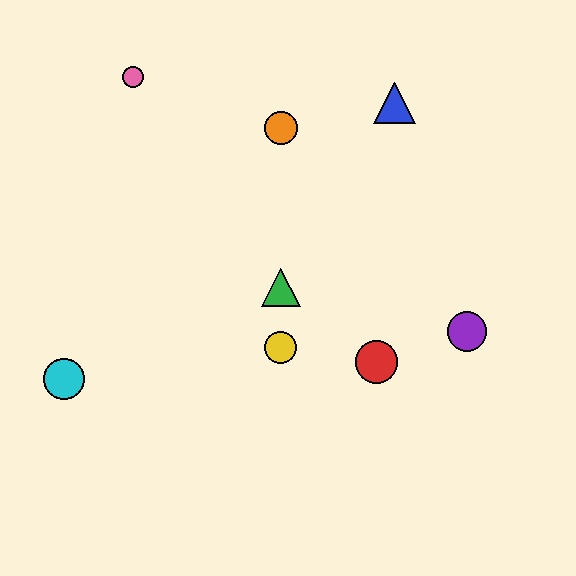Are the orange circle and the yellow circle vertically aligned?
Yes, both are at x≈281.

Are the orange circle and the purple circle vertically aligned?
No, the orange circle is at x≈281 and the purple circle is at x≈467.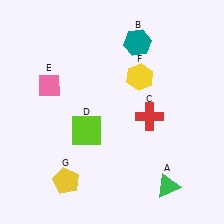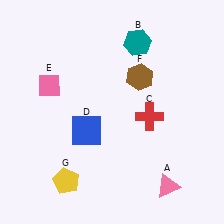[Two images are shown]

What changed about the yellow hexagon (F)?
In Image 1, F is yellow. In Image 2, it changed to brown.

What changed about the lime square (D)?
In Image 1, D is lime. In Image 2, it changed to blue.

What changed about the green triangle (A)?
In Image 1, A is green. In Image 2, it changed to pink.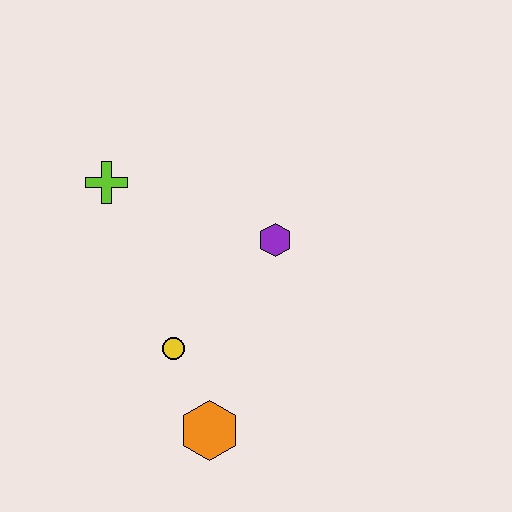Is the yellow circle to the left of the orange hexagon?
Yes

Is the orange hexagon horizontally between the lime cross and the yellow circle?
No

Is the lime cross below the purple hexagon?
No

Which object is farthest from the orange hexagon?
The lime cross is farthest from the orange hexagon.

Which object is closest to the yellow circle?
The orange hexagon is closest to the yellow circle.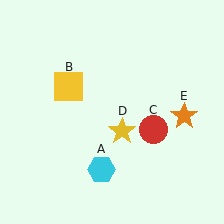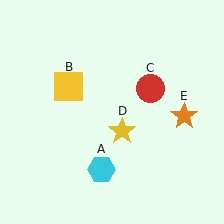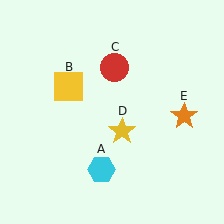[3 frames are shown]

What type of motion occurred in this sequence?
The red circle (object C) rotated counterclockwise around the center of the scene.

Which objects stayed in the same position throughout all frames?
Cyan hexagon (object A) and yellow square (object B) and yellow star (object D) and orange star (object E) remained stationary.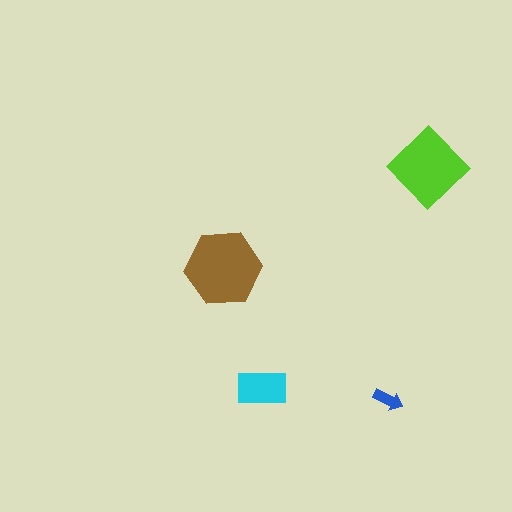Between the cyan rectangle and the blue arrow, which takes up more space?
The cyan rectangle.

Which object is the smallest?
The blue arrow.